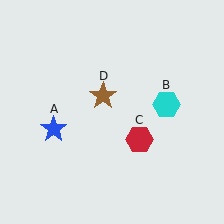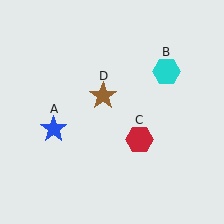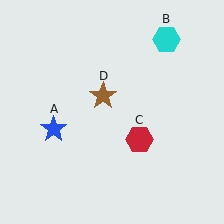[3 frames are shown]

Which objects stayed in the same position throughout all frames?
Blue star (object A) and red hexagon (object C) and brown star (object D) remained stationary.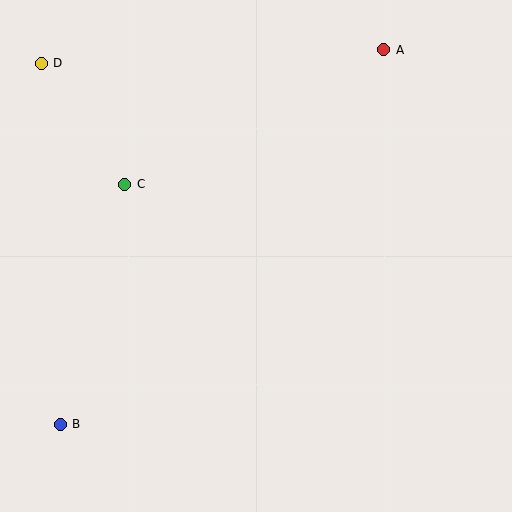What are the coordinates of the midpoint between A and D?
The midpoint between A and D is at (213, 57).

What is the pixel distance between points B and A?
The distance between B and A is 495 pixels.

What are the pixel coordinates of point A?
Point A is at (384, 50).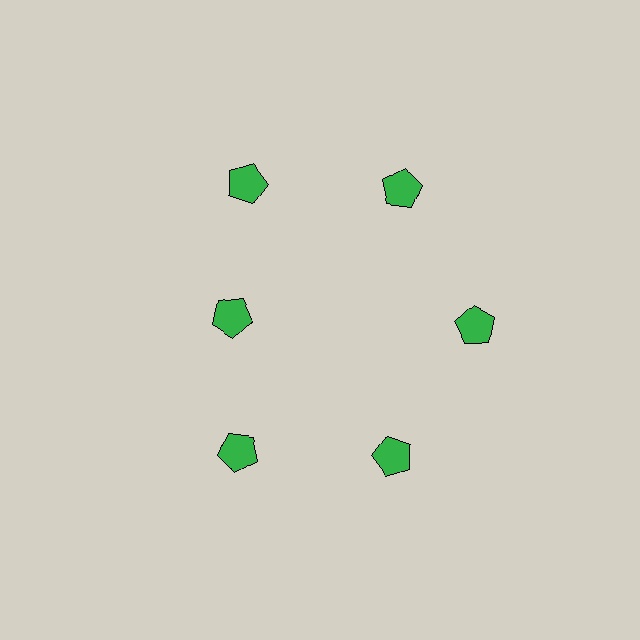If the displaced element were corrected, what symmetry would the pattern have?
It would have 6-fold rotational symmetry — the pattern would map onto itself every 60 degrees.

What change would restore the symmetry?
The symmetry would be restored by moving it outward, back onto the ring so that all 6 pentagons sit at equal angles and equal distance from the center.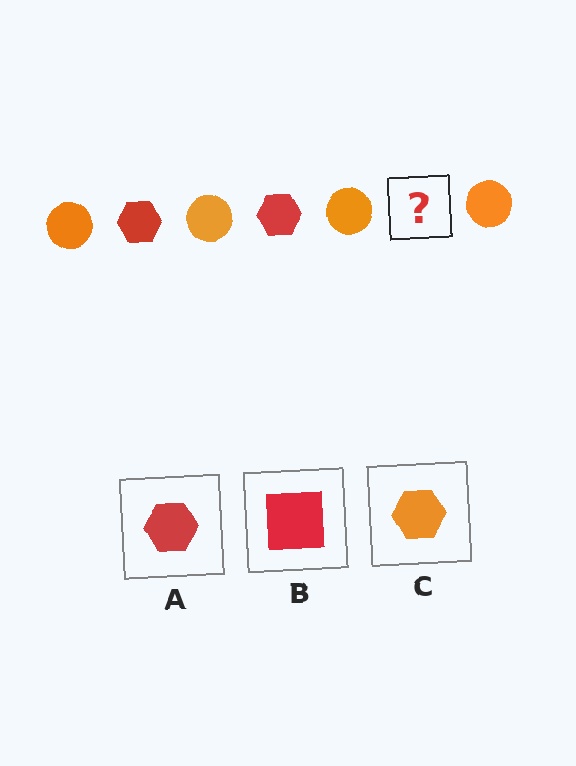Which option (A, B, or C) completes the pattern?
A.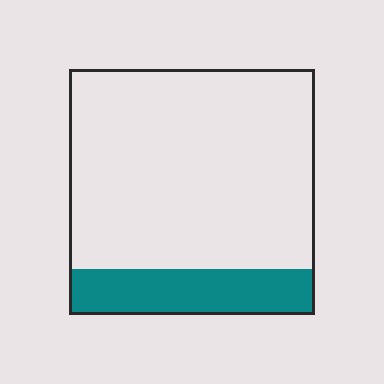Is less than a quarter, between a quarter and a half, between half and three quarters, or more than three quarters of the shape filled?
Less than a quarter.